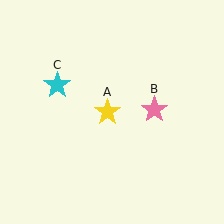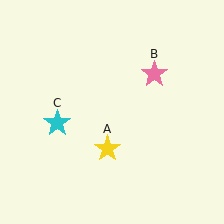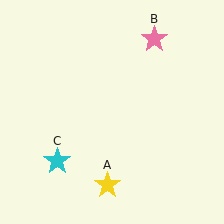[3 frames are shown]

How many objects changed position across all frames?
3 objects changed position: yellow star (object A), pink star (object B), cyan star (object C).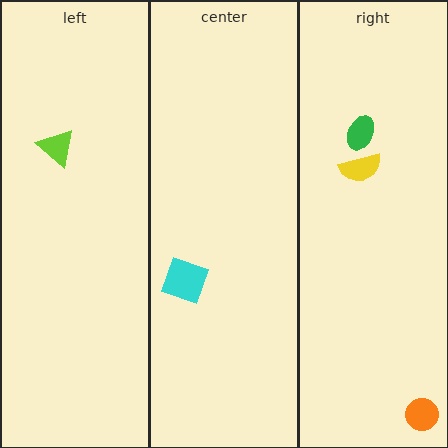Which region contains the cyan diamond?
The center region.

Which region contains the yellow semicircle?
The right region.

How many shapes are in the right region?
3.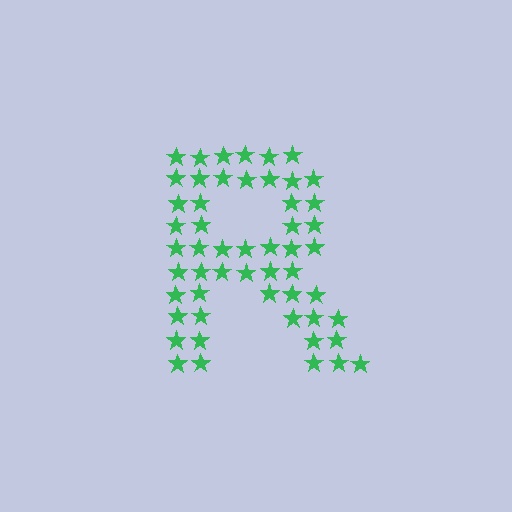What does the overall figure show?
The overall figure shows the letter R.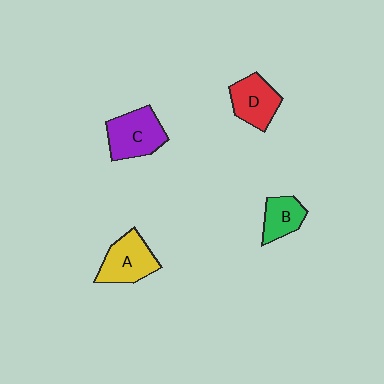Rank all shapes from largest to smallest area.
From largest to smallest: C (purple), A (yellow), D (red), B (green).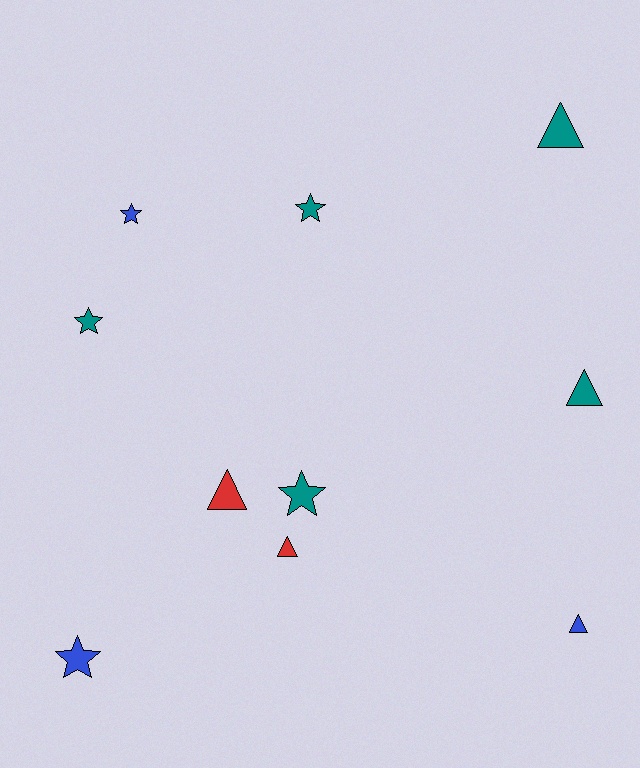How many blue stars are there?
There are 2 blue stars.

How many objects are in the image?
There are 10 objects.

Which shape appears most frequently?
Triangle, with 5 objects.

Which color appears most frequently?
Teal, with 5 objects.